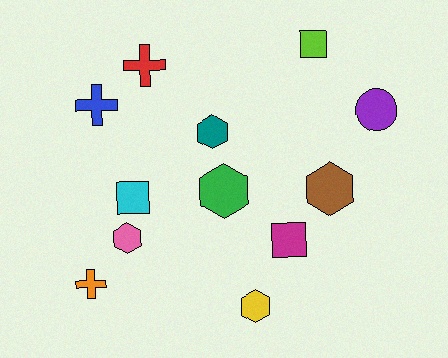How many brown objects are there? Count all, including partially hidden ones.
There is 1 brown object.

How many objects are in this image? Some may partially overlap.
There are 12 objects.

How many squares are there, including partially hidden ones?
There are 3 squares.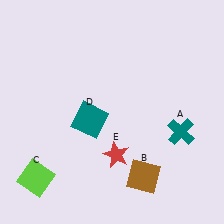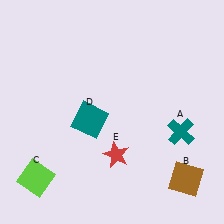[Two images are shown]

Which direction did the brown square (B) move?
The brown square (B) moved right.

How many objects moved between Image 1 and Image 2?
1 object moved between the two images.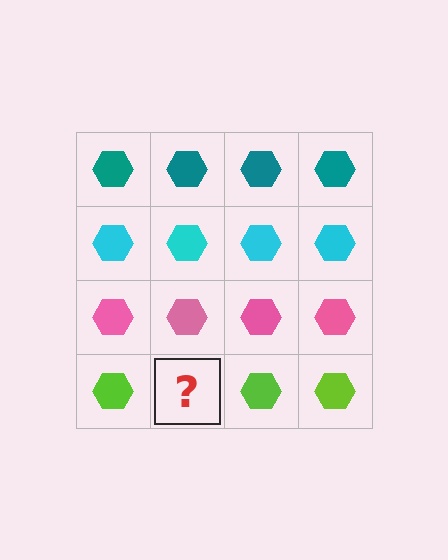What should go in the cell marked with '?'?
The missing cell should contain a lime hexagon.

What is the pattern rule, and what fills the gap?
The rule is that each row has a consistent color. The gap should be filled with a lime hexagon.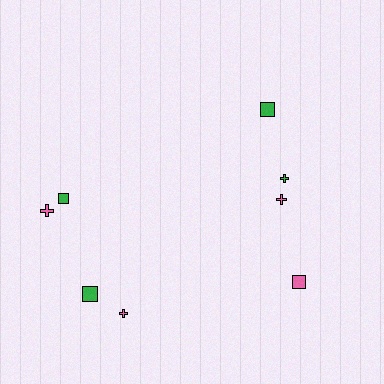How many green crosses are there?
There is 1 green cross.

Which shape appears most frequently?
Square, with 4 objects.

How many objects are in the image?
There are 8 objects.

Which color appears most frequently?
Pink, with 4 objects.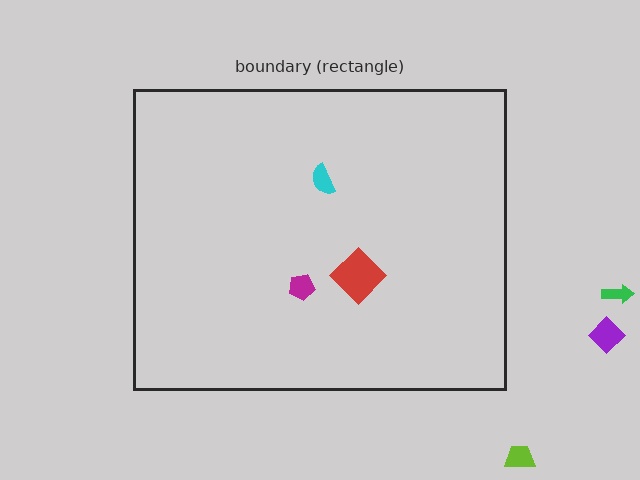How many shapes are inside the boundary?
3 inside, 3 outside.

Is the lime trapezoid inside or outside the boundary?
Outside.